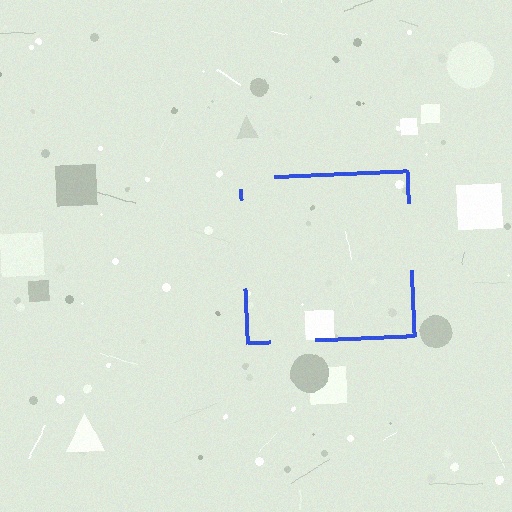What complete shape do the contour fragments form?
The contour fragments form a square.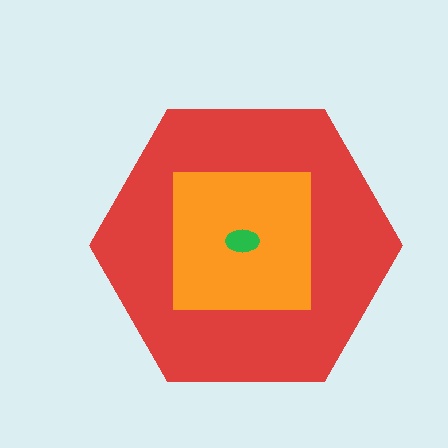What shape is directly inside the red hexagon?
The orange square.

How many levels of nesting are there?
3.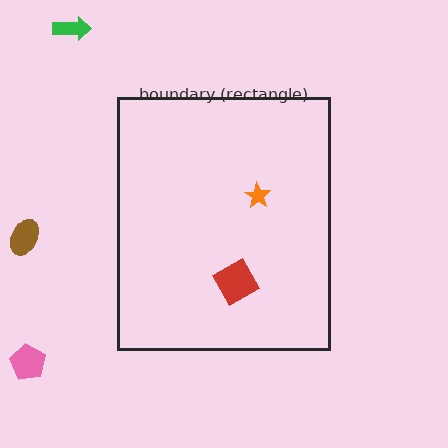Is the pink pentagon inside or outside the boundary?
Outside.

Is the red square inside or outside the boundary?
Inside.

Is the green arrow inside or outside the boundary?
Outside.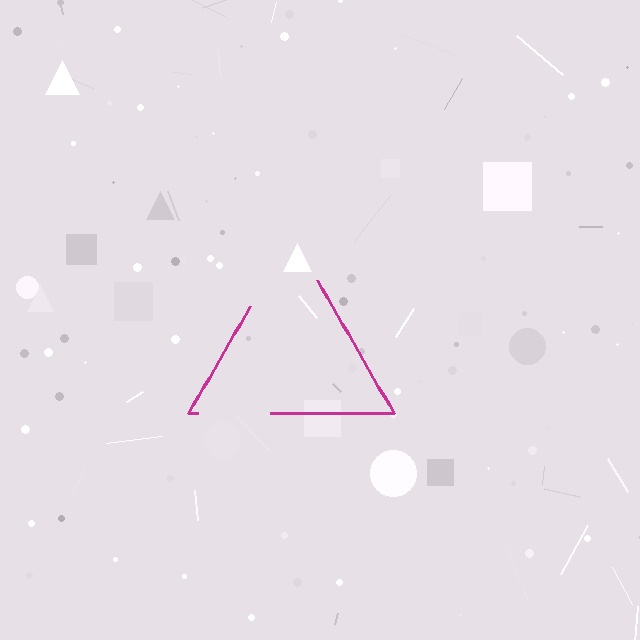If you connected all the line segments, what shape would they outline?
They would outline a triangle.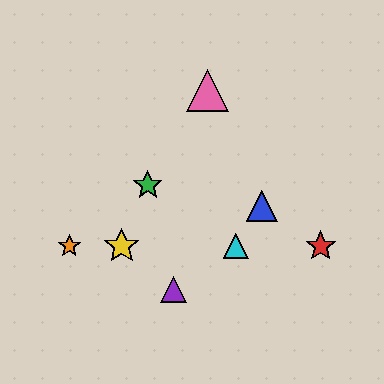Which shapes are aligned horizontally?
The red star, the yellow star, the orange star, the cyan triangle are aligned horizontally.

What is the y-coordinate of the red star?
The red star is at y≈246.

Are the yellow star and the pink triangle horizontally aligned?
No, the yellow star is at y≈246 and the pink triangle is at y≈90.